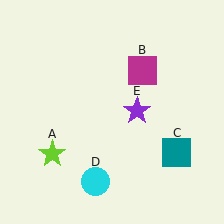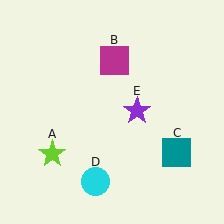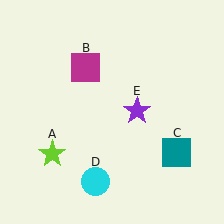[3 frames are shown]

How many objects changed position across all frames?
1 object changed position: magenta square (object B).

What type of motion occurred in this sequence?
The magenta square (object B) rotated counterclockwise around the center of the scene.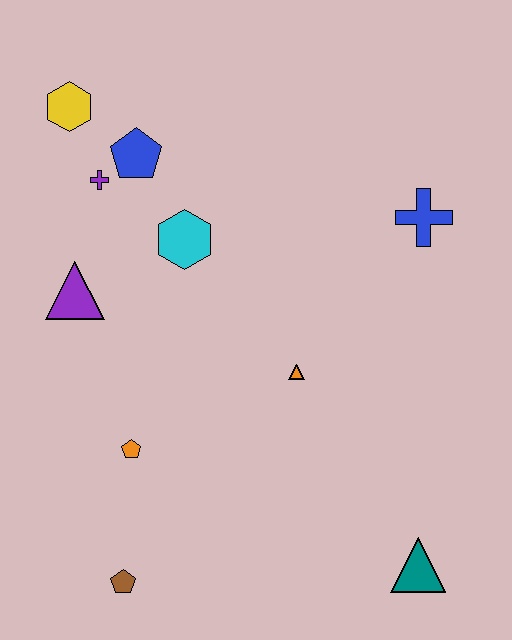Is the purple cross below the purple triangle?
No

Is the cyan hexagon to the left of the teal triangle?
Yes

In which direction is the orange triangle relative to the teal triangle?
The orange triangle is above the teal triangle.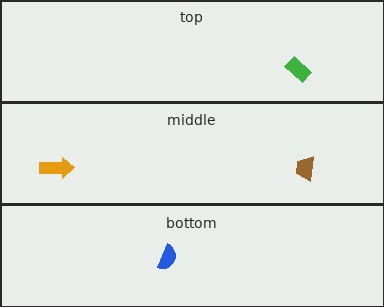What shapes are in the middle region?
The orange arrow, the brown trapezoid.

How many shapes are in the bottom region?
1.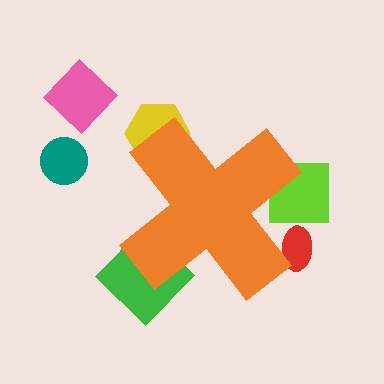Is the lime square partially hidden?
Yes, the lime square is partially hidden behind the orange cross.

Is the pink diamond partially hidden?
No, the pink diamond is fully visible.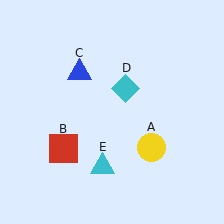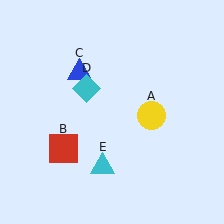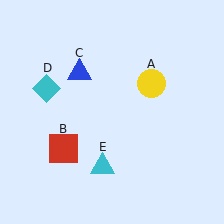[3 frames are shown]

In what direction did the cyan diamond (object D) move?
The cyan diamond (object D) moved left.